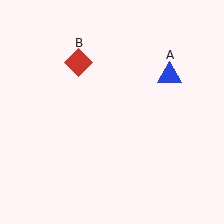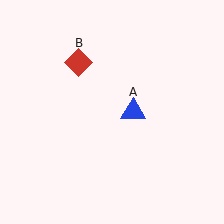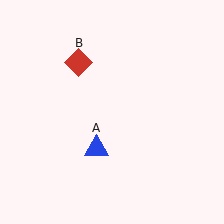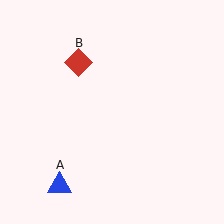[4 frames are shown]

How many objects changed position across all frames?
1 object changed position: blue triangle (object A).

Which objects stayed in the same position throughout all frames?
Red diamond (object B) remained stationary.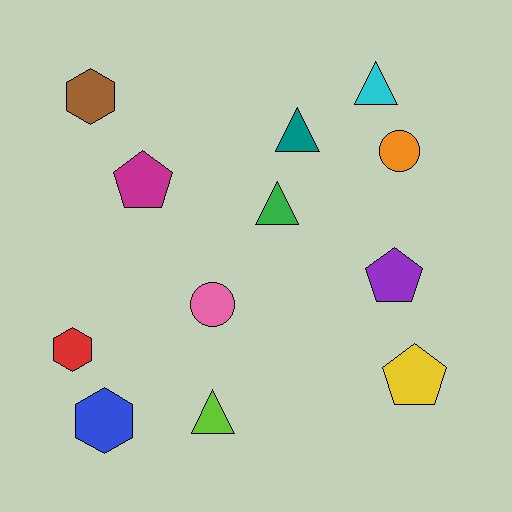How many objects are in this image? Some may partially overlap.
There are 12 objects.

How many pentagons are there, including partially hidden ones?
There are 3 pentagons.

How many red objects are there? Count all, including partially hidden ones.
There is 1 red object.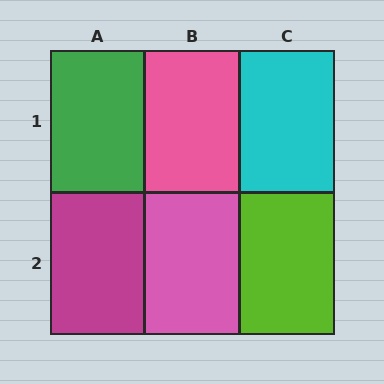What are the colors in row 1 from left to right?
Green, pink, cyan.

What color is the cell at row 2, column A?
Magenta.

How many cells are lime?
1 cell is lime.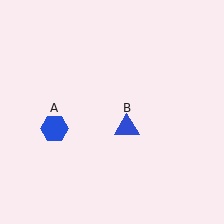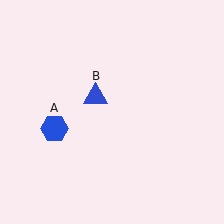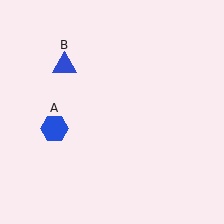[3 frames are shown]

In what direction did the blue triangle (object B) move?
The blue triangle (object B) moved up and to the left.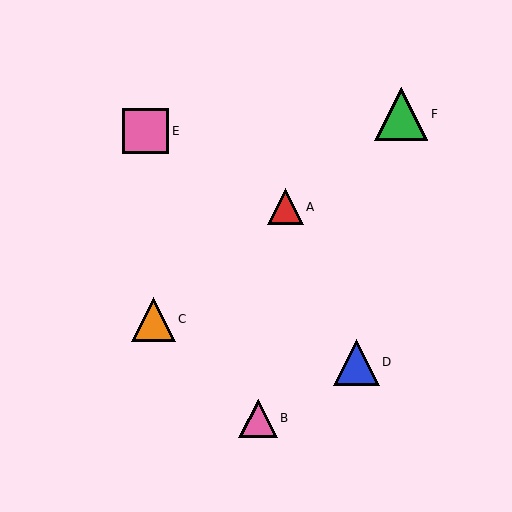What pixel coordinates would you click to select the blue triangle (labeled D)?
Click at (356, 362) to select the blue triangle D.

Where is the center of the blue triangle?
The center of the blue triangle is at (356, 362).